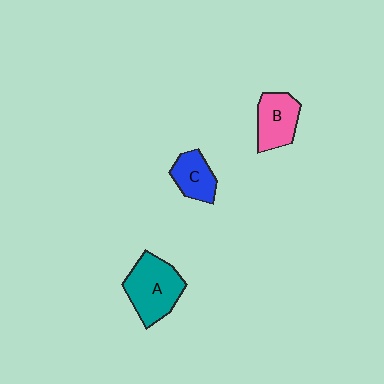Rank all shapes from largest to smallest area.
From largest to smallest: A (teal), B (pink), C (blue).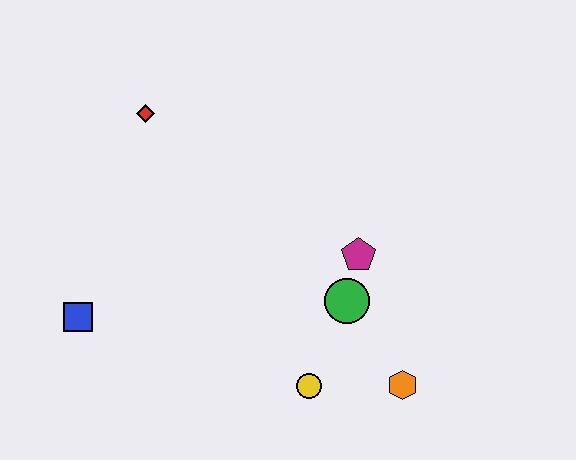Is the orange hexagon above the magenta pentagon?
No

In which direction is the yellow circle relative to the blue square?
The yellow circle is to the right of the blue square.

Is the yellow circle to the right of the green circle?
No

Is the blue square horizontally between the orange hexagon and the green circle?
No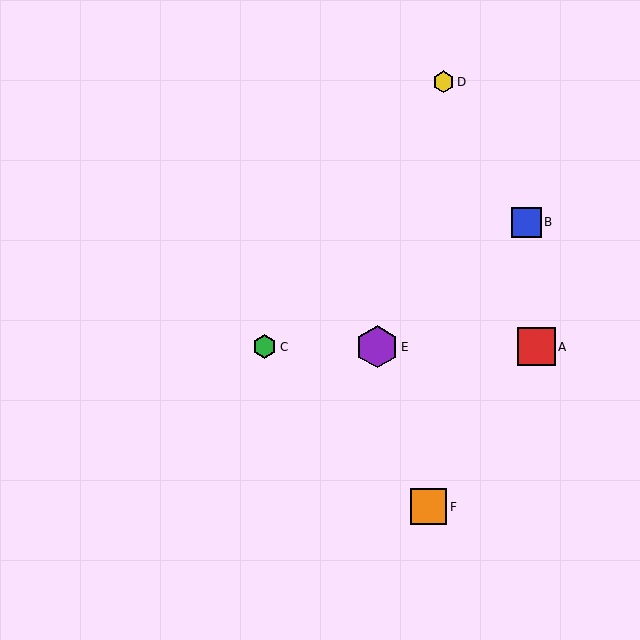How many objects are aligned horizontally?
3 objects (A, C, E) are aligned horizontally.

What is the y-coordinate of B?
Object B is at y≈222.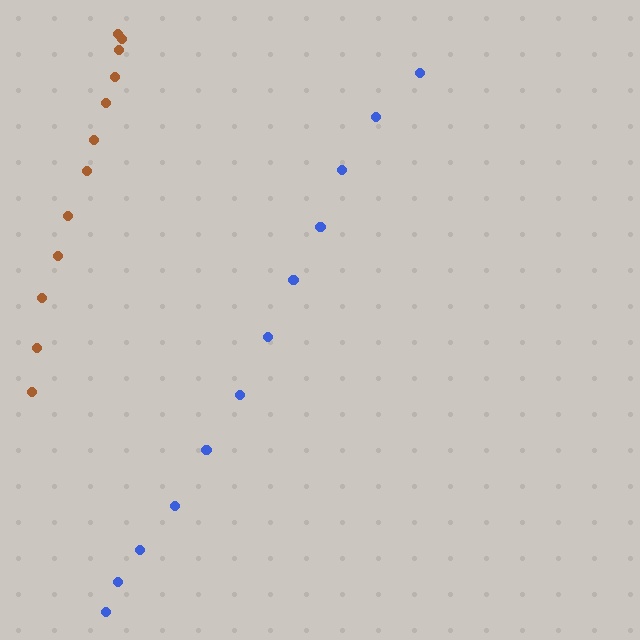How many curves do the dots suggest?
There are 2 distinct paths.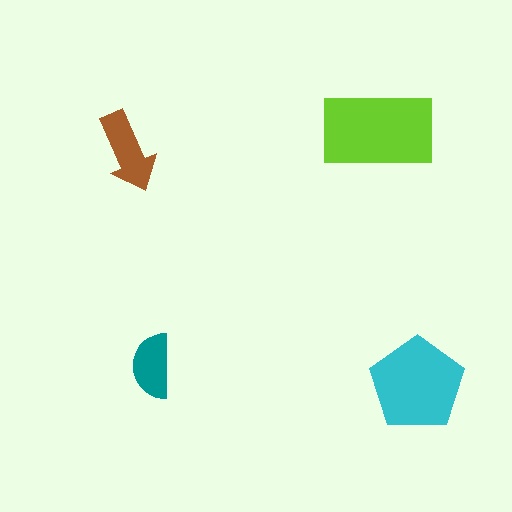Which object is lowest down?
The cyan pentagon is bottommost.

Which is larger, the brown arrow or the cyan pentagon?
The cyan pentagon.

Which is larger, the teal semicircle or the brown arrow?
The brown arrow.